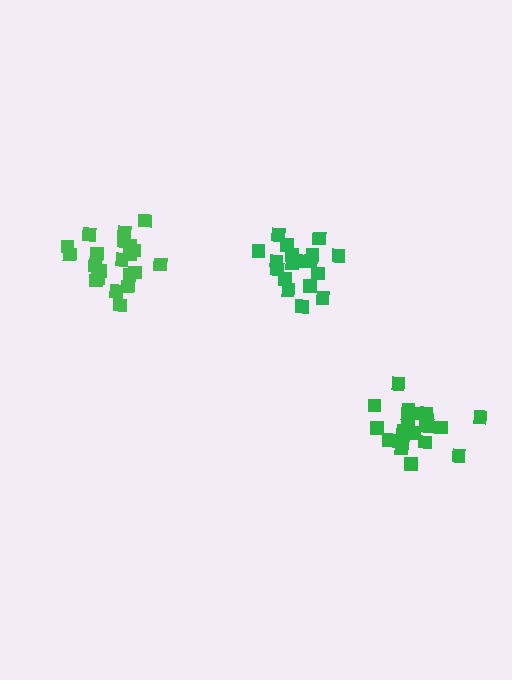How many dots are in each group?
Group 1: 20 dots, Group 2: 21 dots, Group 3: 18 dots (59 total).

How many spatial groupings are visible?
There are 3 spatial groupings.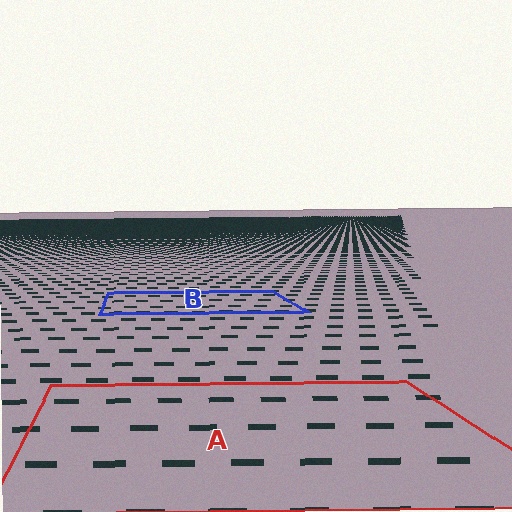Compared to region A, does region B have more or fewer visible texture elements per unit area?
Region B has more texture elements per unit area — they are packed more densely because it is farther away.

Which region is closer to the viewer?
Region A is closer. The texture elements there are larger and more spread out.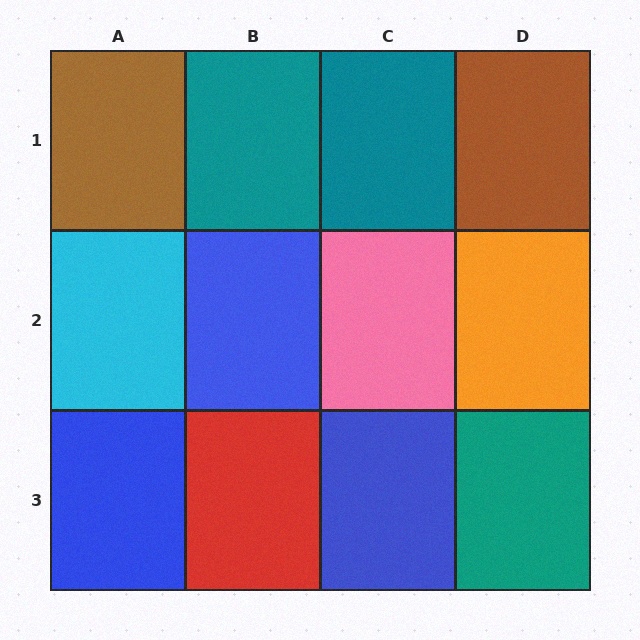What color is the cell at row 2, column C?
Pink.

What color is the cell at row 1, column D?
Brown.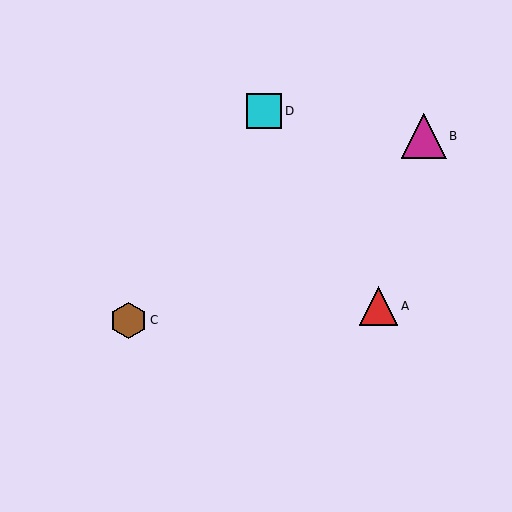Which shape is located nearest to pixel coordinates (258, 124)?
The cyan square (labeled D) at (264, 111) is nearest to that location.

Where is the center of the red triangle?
The center of the red triangle is at (379, 306).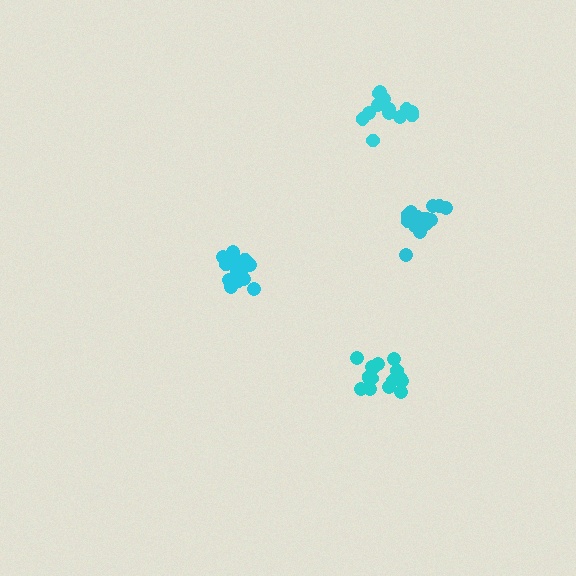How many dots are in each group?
Group 1: 17 dots, Group 2: 15 dots, Group 3: 15 dots, Group 4: 13 dots (60 total).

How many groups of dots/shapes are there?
There are 4 groups.